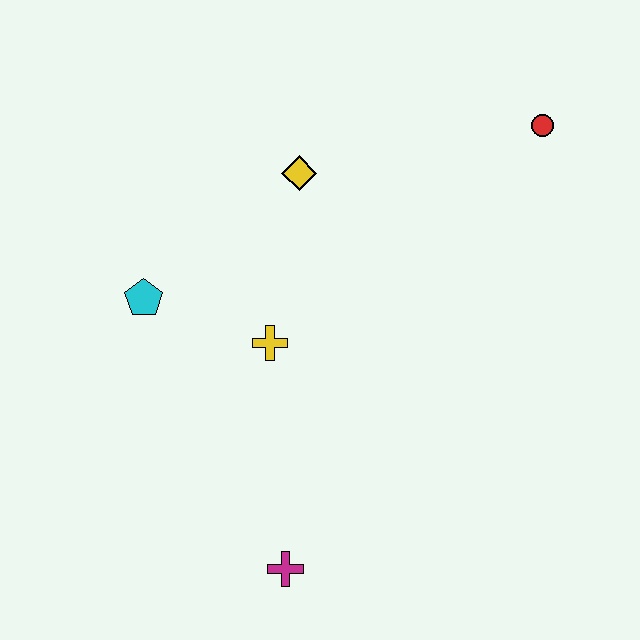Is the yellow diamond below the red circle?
Yes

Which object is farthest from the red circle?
The magenta cross is farthest from the red circle.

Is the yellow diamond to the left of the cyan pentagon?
No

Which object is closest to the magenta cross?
The yellow cross is closest to the magenta cross.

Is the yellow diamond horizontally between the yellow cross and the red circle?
Yes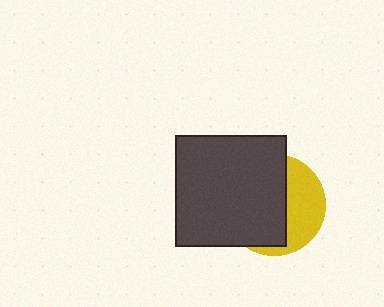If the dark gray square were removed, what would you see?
You would see the complete yellow circle.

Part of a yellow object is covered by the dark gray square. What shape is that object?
It is a circle.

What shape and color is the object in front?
The object in front is a dark gray square.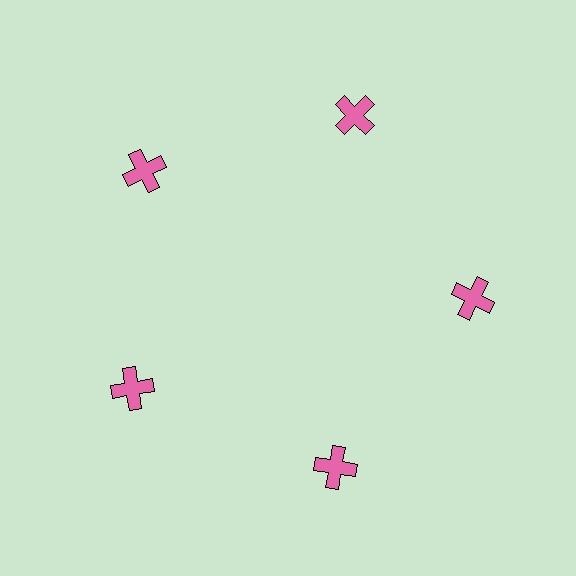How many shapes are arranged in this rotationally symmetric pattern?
There are 5 shapes, arranged in 5 groups of 1.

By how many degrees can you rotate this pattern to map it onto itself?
The pattern maps onto itself every 72 degrees of rotation.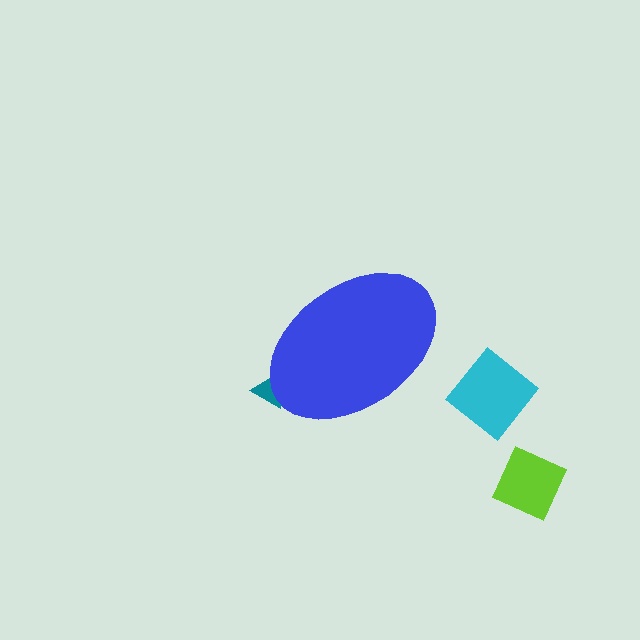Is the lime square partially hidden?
No, the lime square is fully visible.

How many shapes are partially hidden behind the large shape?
1 shape is partially hidden.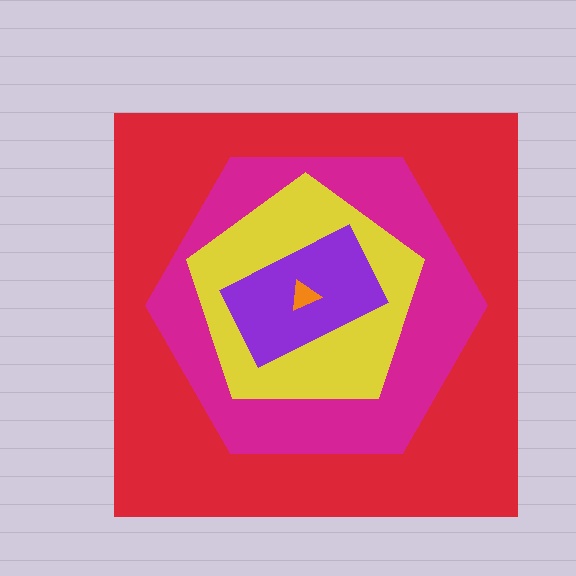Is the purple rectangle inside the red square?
Yes.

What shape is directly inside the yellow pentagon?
The purple rectangle.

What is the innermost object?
The orange triangle.